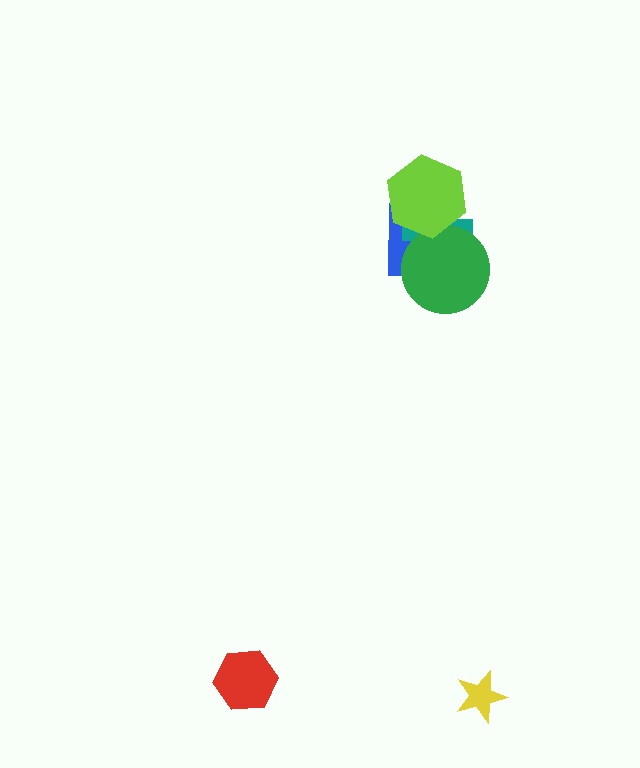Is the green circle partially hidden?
Yes, it is partially covered by another shape.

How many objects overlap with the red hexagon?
0 objects overlap with the red hexagon.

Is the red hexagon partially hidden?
No, no other shape covers it.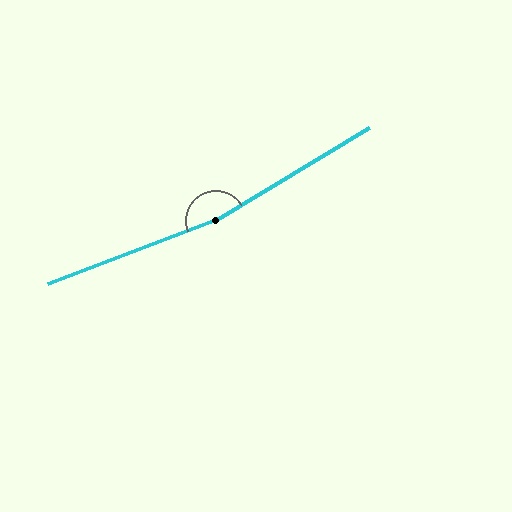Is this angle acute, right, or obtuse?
It is obtuse.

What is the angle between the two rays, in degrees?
Approximately 169 degrees.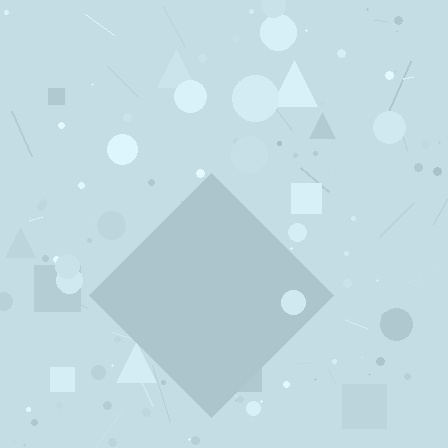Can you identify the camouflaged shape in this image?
The camouflaged shape is a diamond.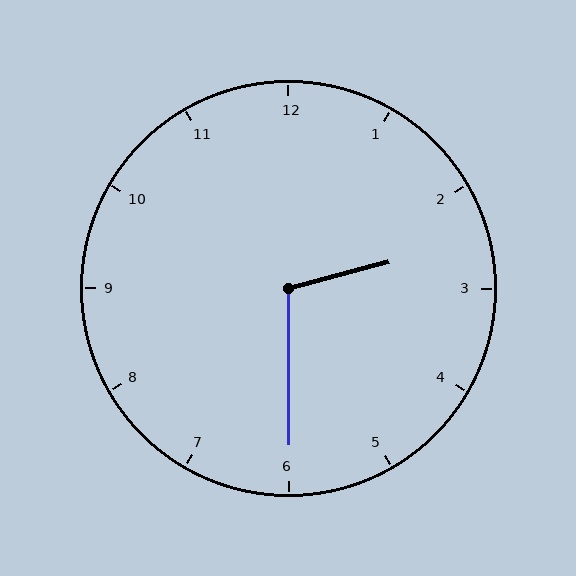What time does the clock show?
2:30.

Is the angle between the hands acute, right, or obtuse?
It is obtuse.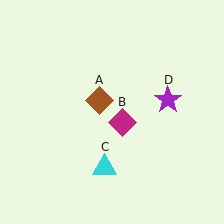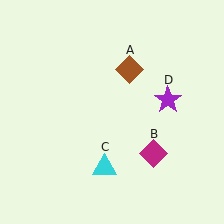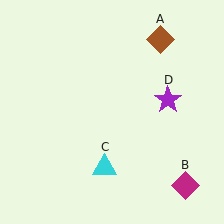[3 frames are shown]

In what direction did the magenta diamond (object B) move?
The magenta diamond (object B) moved down and to the right.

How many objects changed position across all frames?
2 objects changed position: brown diamond (object A), magenta diamond (object B).